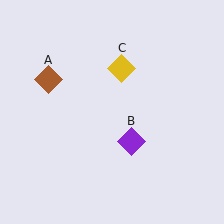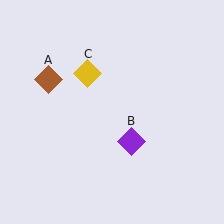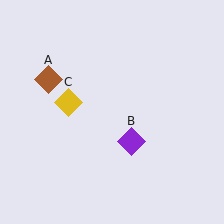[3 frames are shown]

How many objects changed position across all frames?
1 object changed position: yellow diamond (object C).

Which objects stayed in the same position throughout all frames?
Brown diamond (object A) and purple diamond (object B) remained stationary.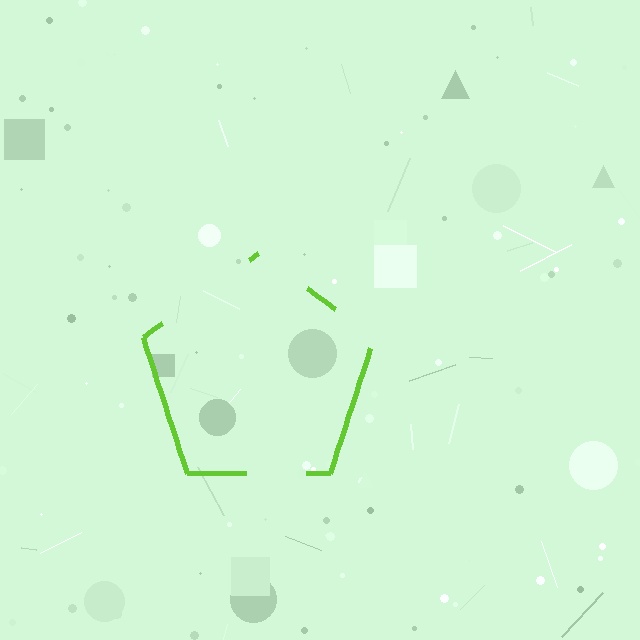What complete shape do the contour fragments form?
The contour fragments form a pentagon.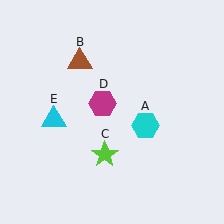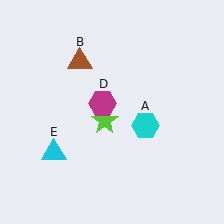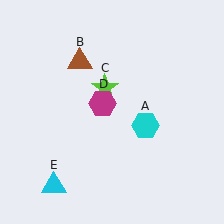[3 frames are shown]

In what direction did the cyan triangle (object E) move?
The cyan triangle (object E) moved down.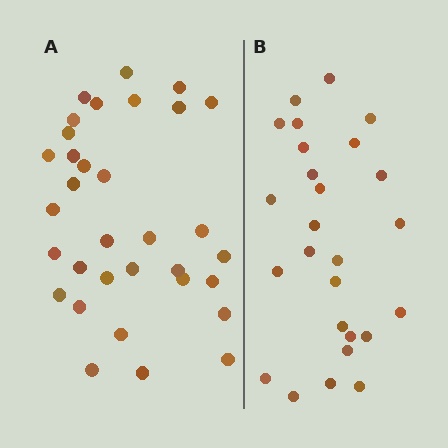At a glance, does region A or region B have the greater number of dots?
Region A (the left region) has more dots.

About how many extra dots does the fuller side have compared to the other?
Region A has roughly 8 or so more dots than region B.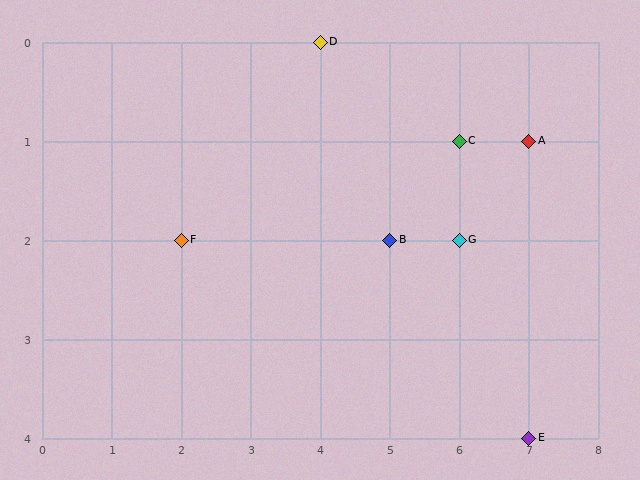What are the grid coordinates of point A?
Point A is at grid coordinates (7, 1).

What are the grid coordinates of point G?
Point G is at grid coordinates (6, 2).